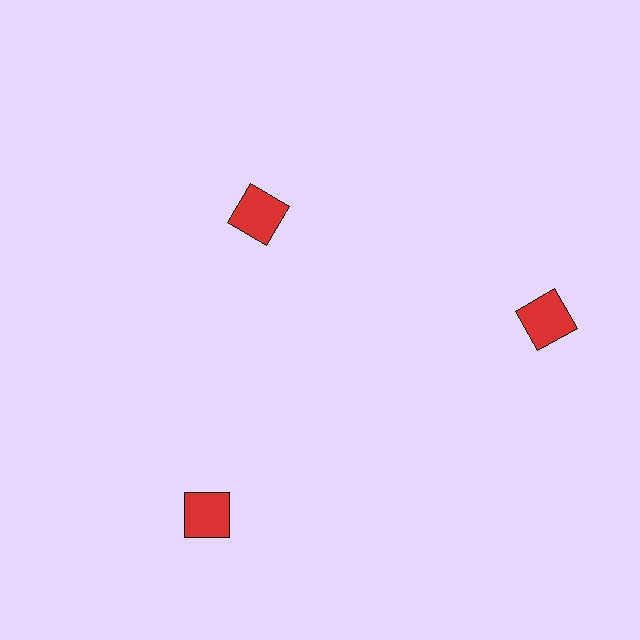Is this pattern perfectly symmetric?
No. The 3 red squares are arranged in a ring, but one element near the 11 o'clock position is pulled inward toward the center, breaking the 3-fold rotational symmetry.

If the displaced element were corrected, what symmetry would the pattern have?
It would have 3-fold rotational symmetry — the pattern would map onto itself every 120 degrees.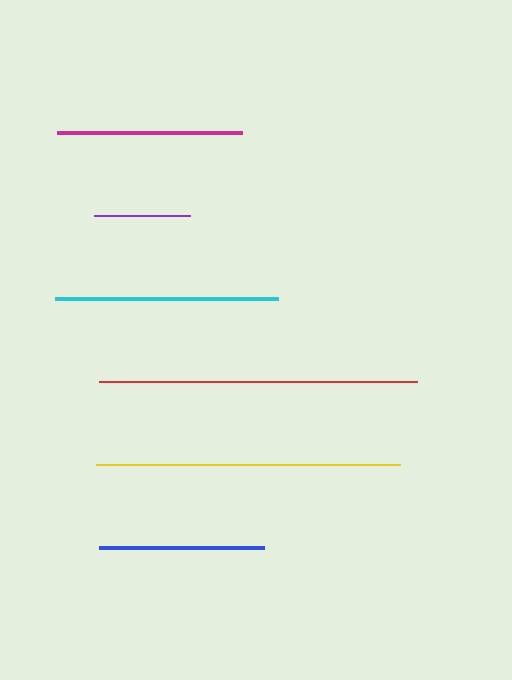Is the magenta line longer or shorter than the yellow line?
The yellow line is longer than the magenta line.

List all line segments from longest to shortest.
From longest to shortest: red, yellow, cyan, magenta, blue, purple.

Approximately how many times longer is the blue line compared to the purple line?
The blue line is approximately 1.7 times the length of the purple line.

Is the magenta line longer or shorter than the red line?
The red line is longer than the magenta line.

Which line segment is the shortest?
The purple line is the shortest at approximately 96 pixels.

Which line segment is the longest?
The red line is the longest at approximately 318 pixels.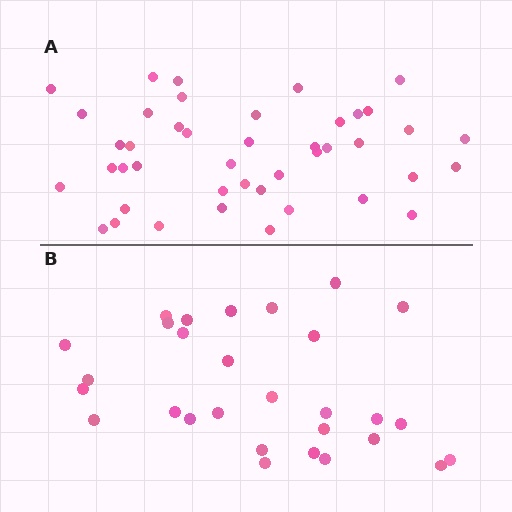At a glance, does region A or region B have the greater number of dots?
Region A (the top region) has more dots.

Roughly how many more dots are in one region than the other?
Region A has approximately 15 more dots than region B.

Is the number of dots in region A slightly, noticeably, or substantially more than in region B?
Region A has substantially more. The ratio is roughly 1.5 to 1.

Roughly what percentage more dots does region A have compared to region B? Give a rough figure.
About 50% more.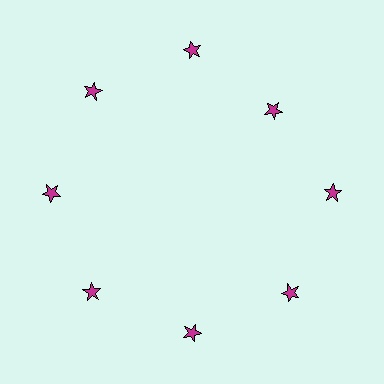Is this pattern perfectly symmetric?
No. The 8 magenta stars are arranged in a ring, but one element near the 2 o'clock position is pulled inward toward the center, breaking the 8-fold rotational symmetry.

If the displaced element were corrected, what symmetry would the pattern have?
It would have 8-fold rotational symmetry — the pattern would map onto itself every 45 degrees.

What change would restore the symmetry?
The symmetry would be restored by moving it outward, back onto the ring so that all 8 stars sit at equal angles and equal distance from the center.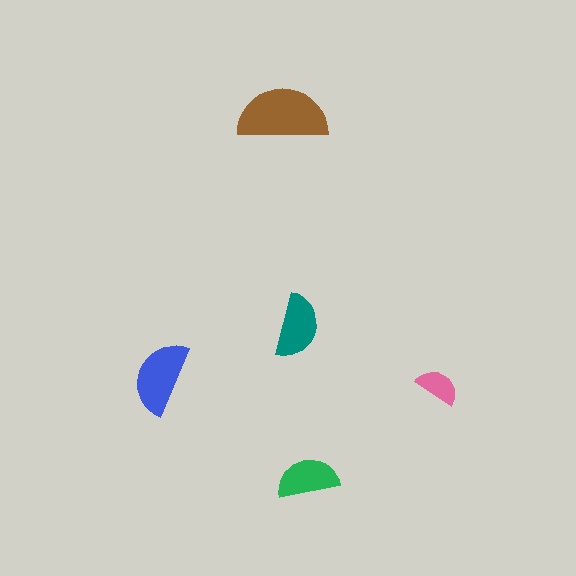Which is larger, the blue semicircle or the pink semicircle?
The blue one.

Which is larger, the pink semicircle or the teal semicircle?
The teal one.